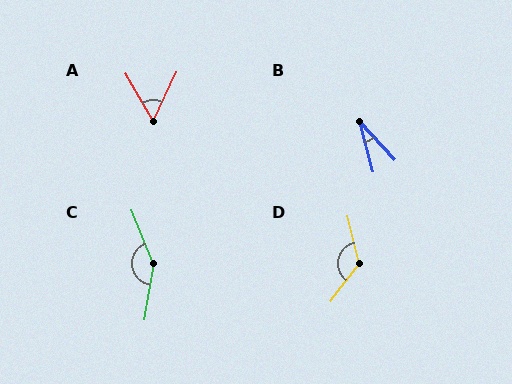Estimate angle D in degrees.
Approximately 129 degrees.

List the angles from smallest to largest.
B (27°), A (54°), D (129°), C (148°).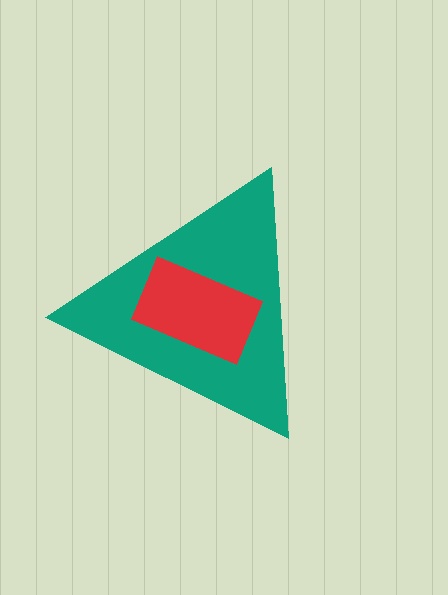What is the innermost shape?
The red rectangle.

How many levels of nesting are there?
2.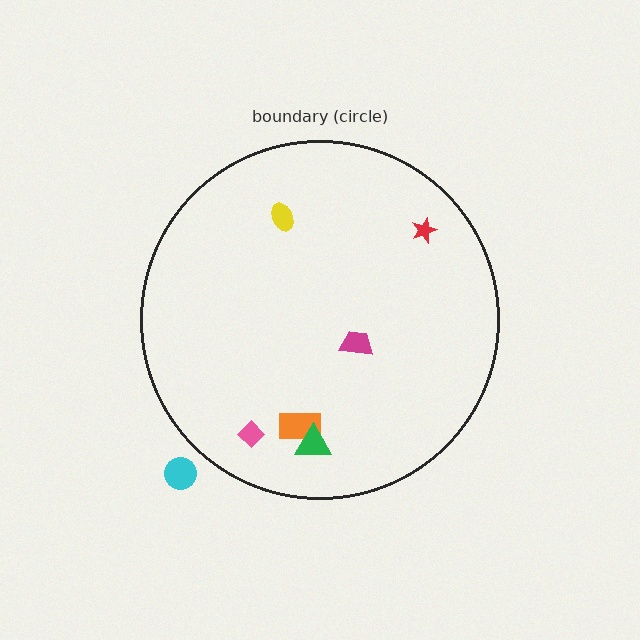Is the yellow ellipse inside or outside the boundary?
Inside.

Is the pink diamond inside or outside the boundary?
Inside.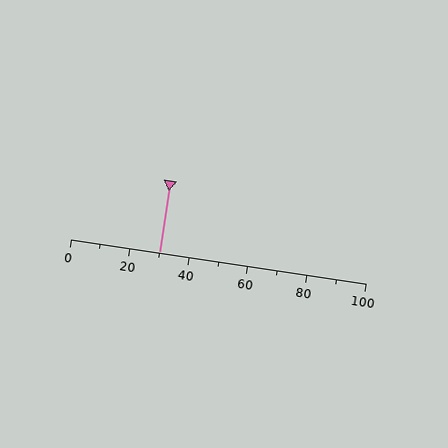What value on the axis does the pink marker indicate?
The marker indicates approximately 30.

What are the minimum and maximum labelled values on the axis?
The axis runs from 0 to 100.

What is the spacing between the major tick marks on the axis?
The major ticks are spaced 20 apart.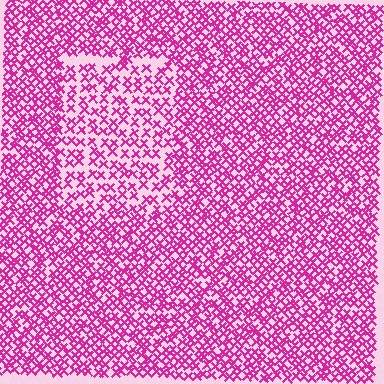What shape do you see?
I see a rectangle.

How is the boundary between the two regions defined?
The boundary is defined by a change in element density (approximately 1.7x ratio). All elements are the same color, size, and shape.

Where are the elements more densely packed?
The elements are more densely packed outside the rectangle boundary.